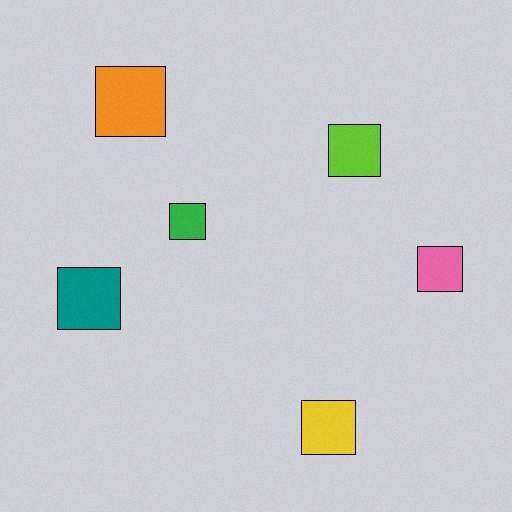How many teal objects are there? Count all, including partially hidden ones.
There is 1 teal object.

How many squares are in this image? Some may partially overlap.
There are 6 squares.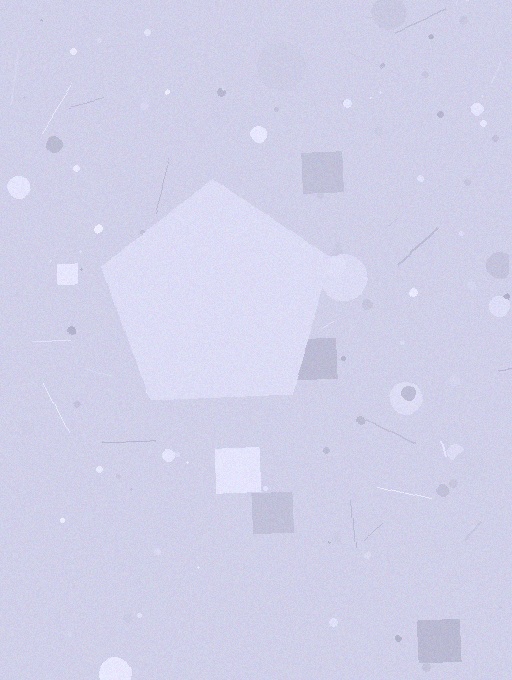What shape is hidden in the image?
A pentagon is hidden in the image.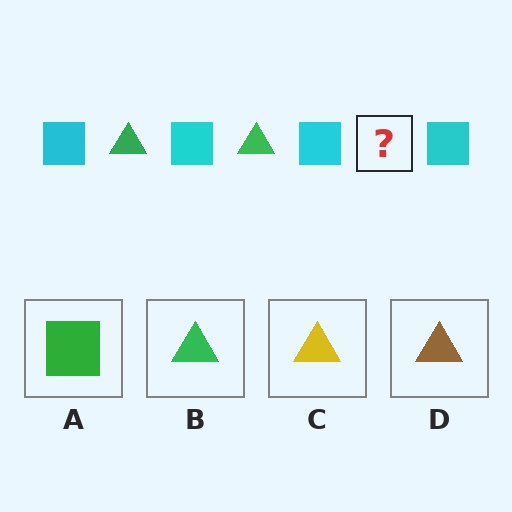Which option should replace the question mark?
Option B.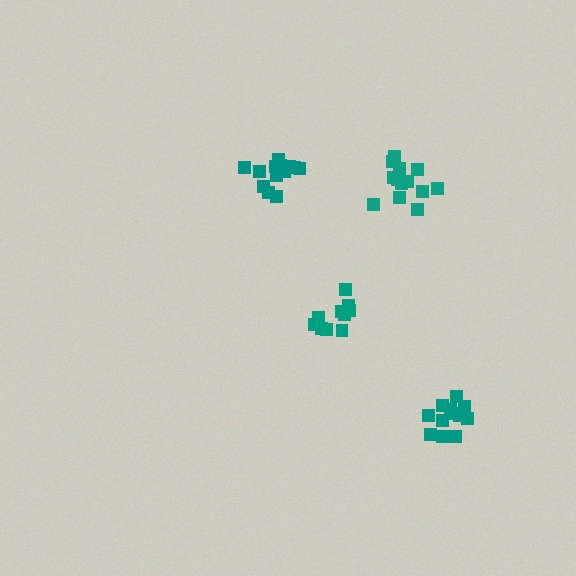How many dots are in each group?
Group 1: 10 dots, Group 2: 13 dots, Group 3: 13 dots, Group 4: 12 dots (48 total).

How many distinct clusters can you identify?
There are 4 distinct clusters.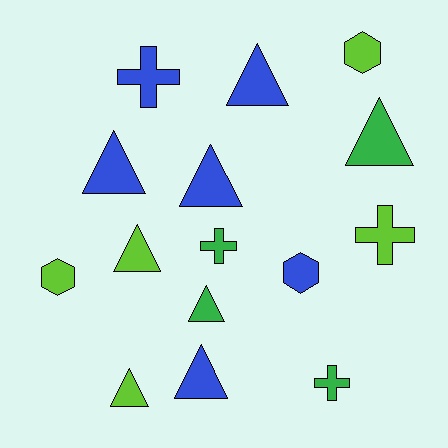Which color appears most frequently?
Blue, with 6 objects.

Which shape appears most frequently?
Triangle, with 8 objects.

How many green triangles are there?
There are 2 green triangles.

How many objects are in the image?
There are 15 objects.